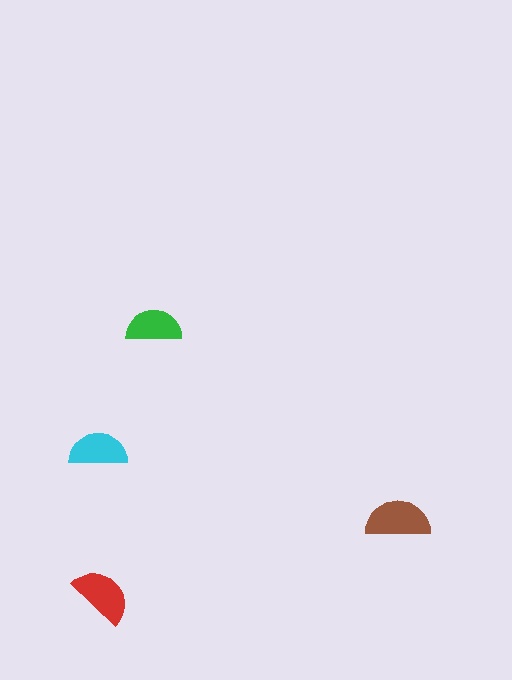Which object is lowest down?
The red semicircle is bottommost.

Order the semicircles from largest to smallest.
the brown one, the red one, the cyan one, the green one.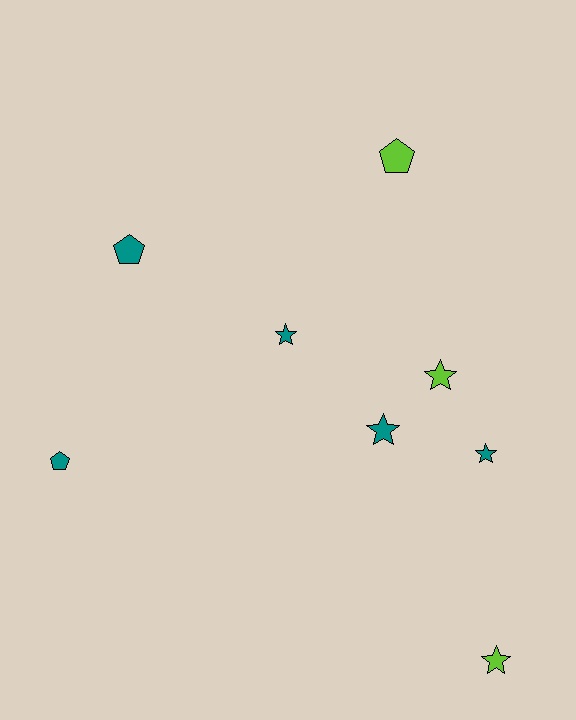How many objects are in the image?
There are 8 objects.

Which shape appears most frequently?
Star, with 5 objects.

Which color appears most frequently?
Teal, with 5 objects.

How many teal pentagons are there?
There are 2 teal pentagons.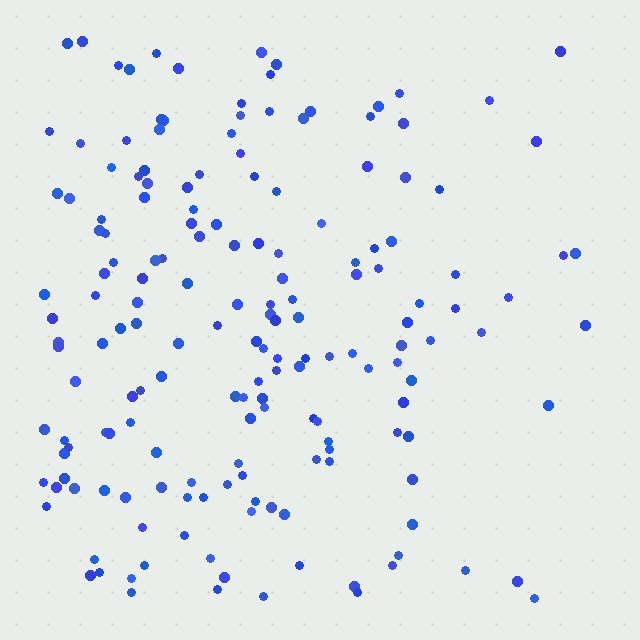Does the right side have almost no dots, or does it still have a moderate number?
Still a moderate number, just noticeably fewer than the left.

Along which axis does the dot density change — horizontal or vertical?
Horizontal.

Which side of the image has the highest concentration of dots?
The left.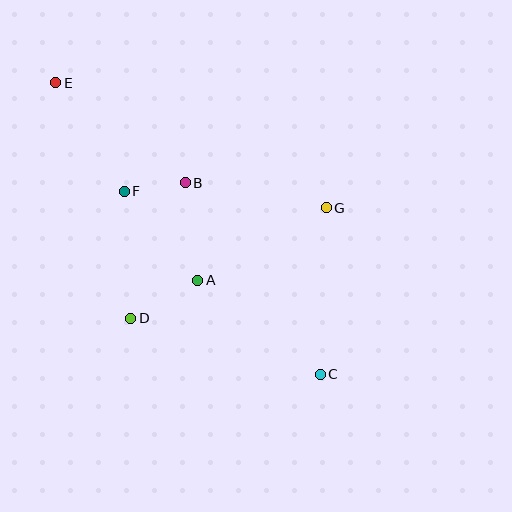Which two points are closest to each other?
Points B and F are closest to each other.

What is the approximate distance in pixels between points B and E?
The distance between B and E is approximately 164 pixels.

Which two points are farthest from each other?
Points C and E are farthest from each other.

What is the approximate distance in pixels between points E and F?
The distance between E and F is approximately 129 pixels.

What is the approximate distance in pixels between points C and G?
The distance between C and G is approximately 167 pixels.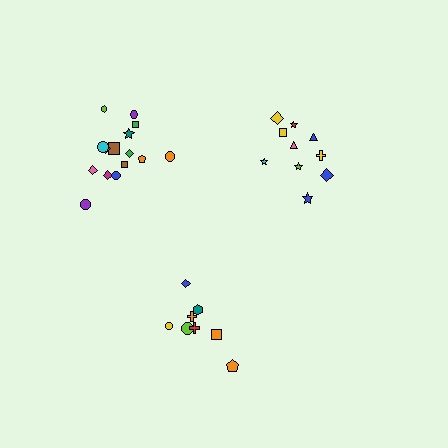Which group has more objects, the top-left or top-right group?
The top-left group.